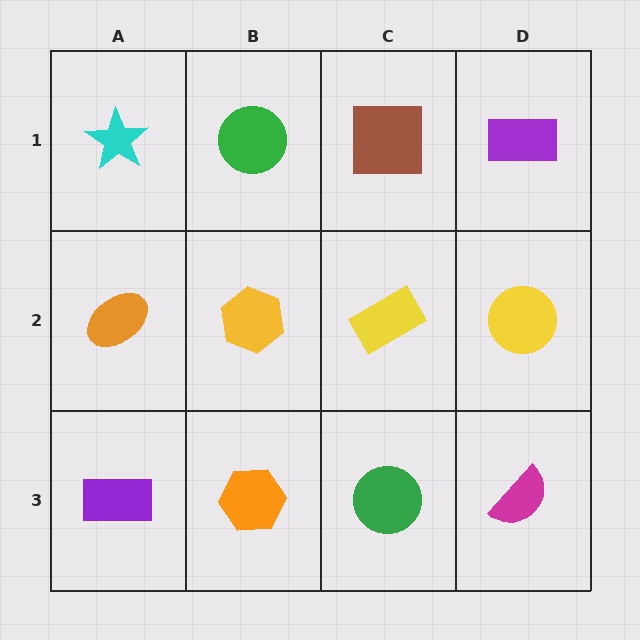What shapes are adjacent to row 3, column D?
A yellow circle (row 2, column D), a green circle (row 3, column C).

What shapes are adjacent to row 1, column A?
An orange ellipse (row 2, column A), a green circle (row 1, column B).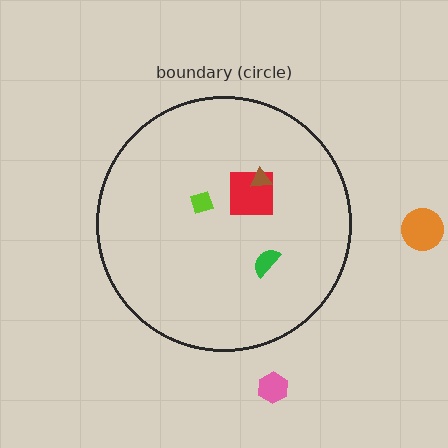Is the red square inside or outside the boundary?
Inside.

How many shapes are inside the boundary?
4 inside, 2 outside.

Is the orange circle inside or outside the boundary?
Outside.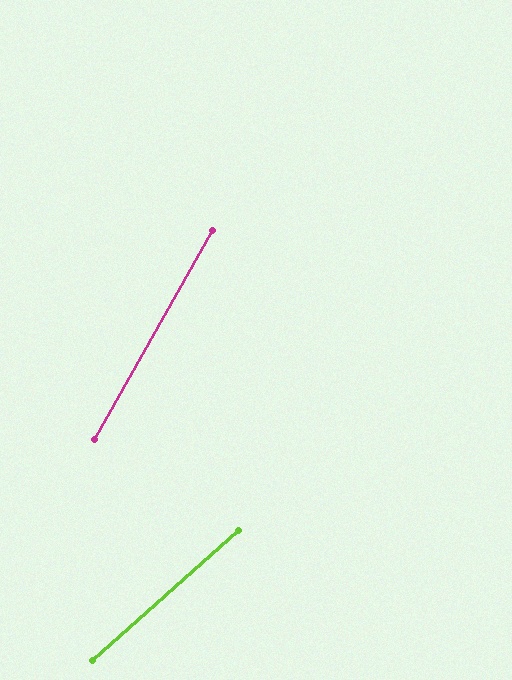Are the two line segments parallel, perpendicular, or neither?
Neither parallel nor perpendicular — they differ by about 19°.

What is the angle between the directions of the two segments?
Approximately 19 degrees.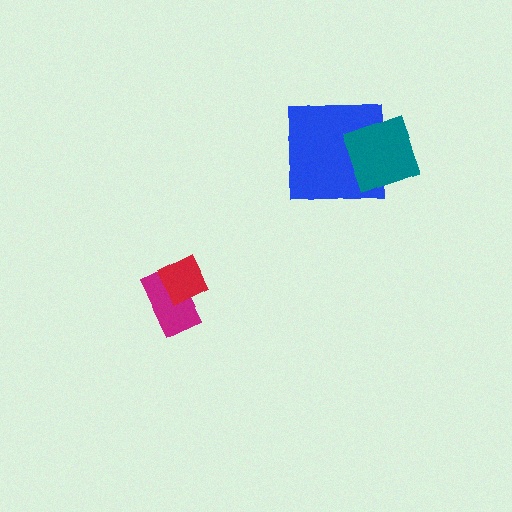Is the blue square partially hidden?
Yes, it is partially covered by another shape.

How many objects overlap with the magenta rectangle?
1 object overlaps with the magenta rectangle.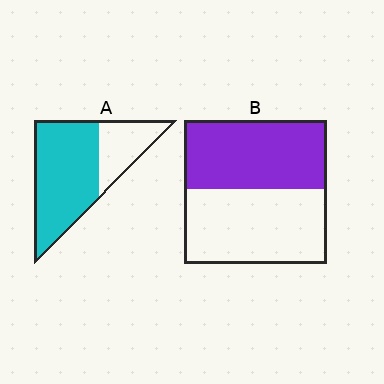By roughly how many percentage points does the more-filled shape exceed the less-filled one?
By roughly 20 percentage points (A over B).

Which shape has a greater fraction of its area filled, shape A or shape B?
Shape A.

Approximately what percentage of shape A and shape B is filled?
A is approximately 70% and B is approximately 50%.